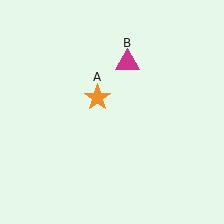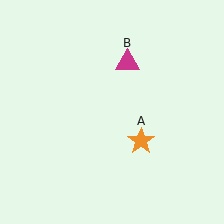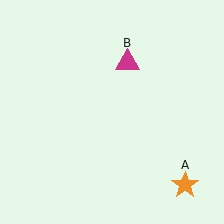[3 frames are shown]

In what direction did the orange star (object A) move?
The orange star (object A) moved down and to the right.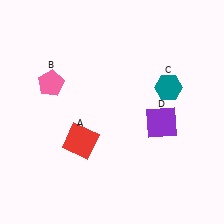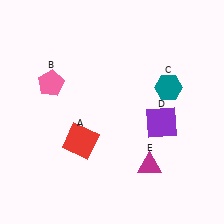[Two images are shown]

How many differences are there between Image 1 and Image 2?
There is 1 difference between the two images.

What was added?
A magenta triangle (E) was added in Image 2.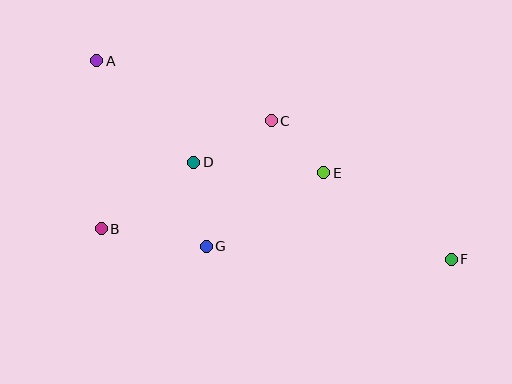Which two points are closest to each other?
Points C and E are closest to each other.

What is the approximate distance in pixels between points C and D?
The distance between C and D is approximately 88 pixels.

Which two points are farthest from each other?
Points A and F are farthest from each other.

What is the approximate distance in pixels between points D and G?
The distance between D and G is approximately 85 pixels.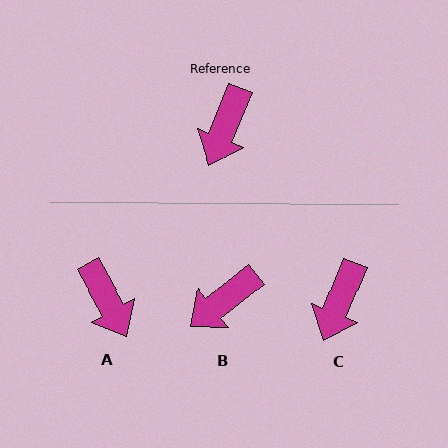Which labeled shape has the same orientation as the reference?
C.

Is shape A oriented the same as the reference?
No, it is off by about 51 degrees.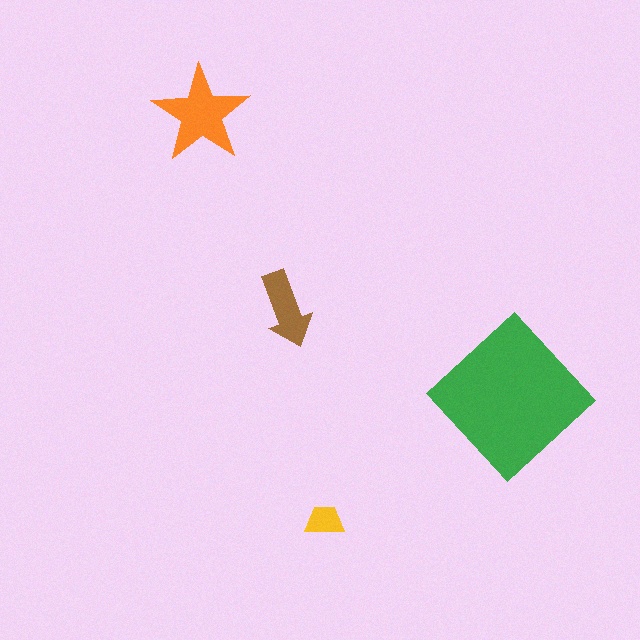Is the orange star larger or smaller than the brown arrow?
Larger.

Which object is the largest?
The green diamond.